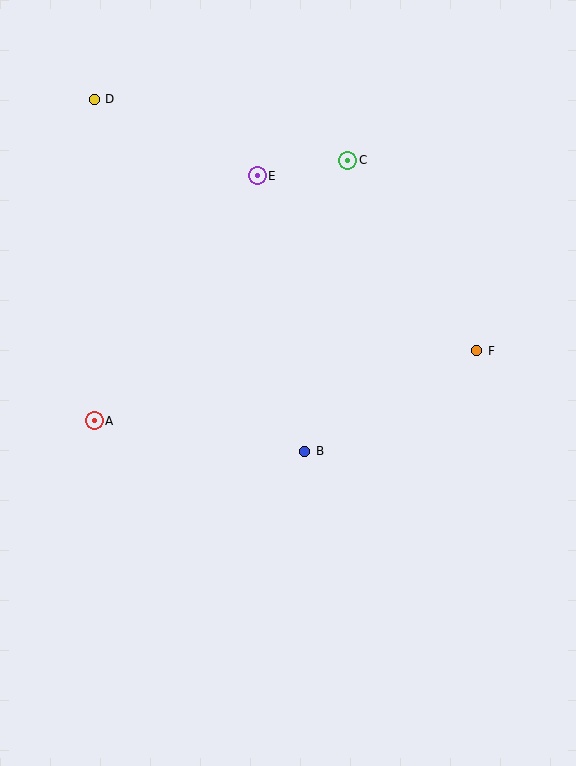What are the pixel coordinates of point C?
Point C is at (348, 160).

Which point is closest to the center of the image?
Point B at (305, 451) is closest to the center.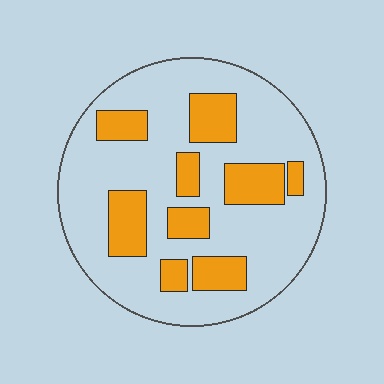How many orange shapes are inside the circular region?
9.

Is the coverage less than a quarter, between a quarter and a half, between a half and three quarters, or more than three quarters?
Between a quarter and a half.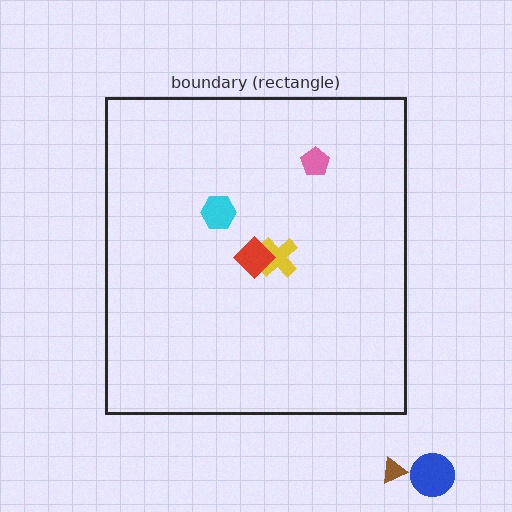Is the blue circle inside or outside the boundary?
Outside.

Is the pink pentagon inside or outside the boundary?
Inside.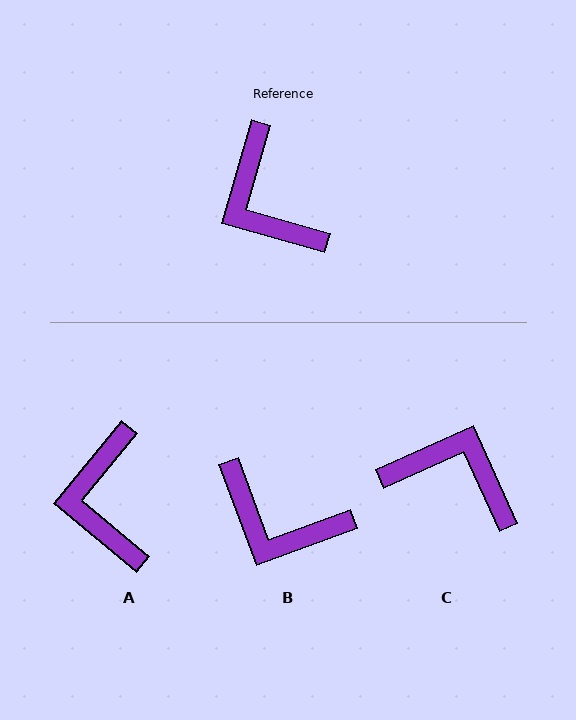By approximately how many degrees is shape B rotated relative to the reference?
Approximately 36 degrees counter-clockwise.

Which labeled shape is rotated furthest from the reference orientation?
C, about 140 degrees away.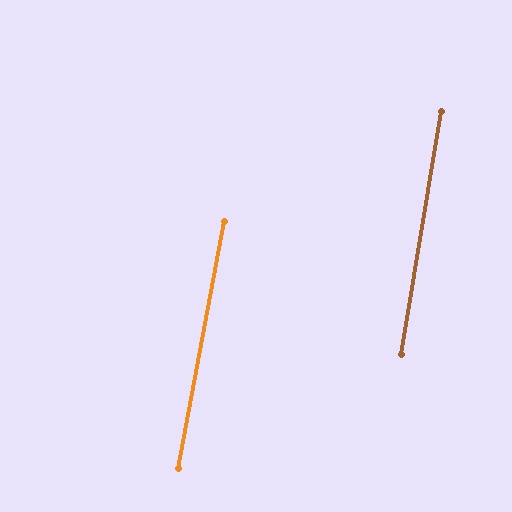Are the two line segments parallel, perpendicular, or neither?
Parallel — their directions differ by only 1.3°.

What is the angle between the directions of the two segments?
Approximately 1 degree.